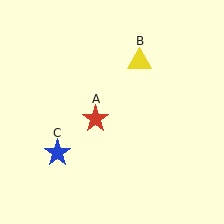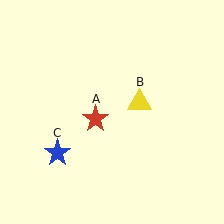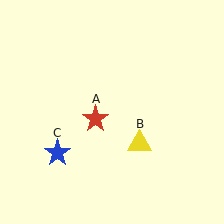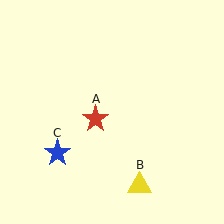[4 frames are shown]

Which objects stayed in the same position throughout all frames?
Red star (object A) and blue star (object C) remained stationary.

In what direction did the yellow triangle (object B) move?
The yellow triangle (object B) moved down.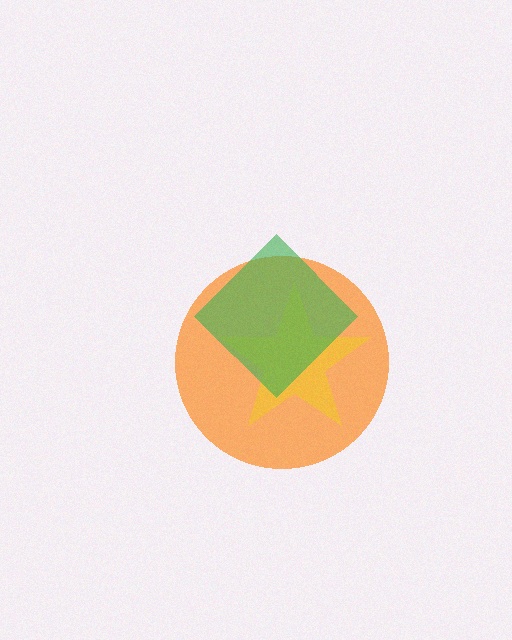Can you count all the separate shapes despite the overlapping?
Yes, there are 3 separate shapes.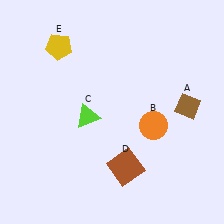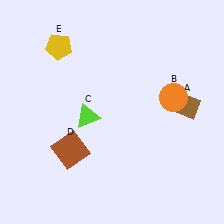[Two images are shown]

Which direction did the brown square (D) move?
The brown square (D) moved left.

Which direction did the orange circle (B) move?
The orange circle (B) moved up.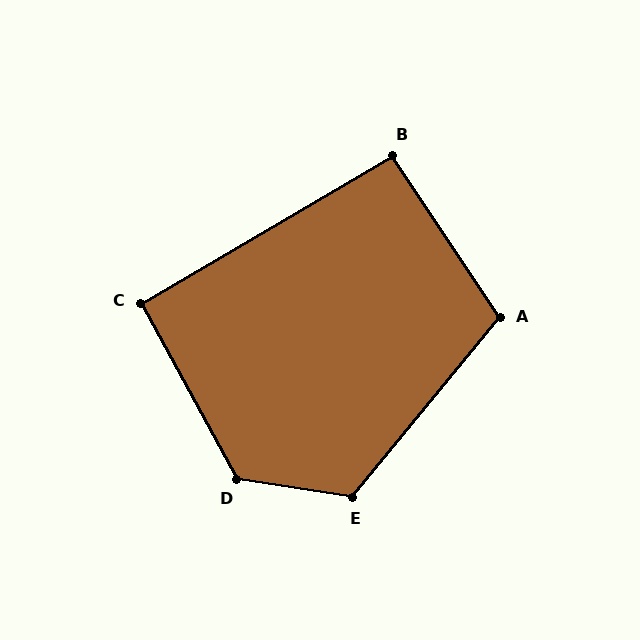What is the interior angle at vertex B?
Approximately 93 degrees (approximately right).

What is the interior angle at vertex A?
Approximately 107 degrees (obtuse).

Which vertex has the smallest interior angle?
C, at approximately 92 degrees.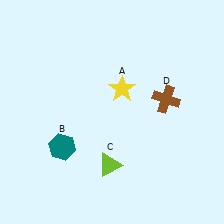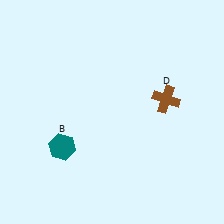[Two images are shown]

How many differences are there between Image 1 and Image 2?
There are 2 differences between the two images.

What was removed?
The yellow star (A), the lime triangle (C) were removed in Image 2.